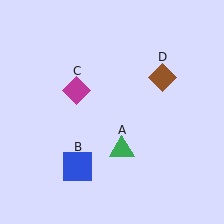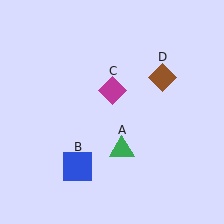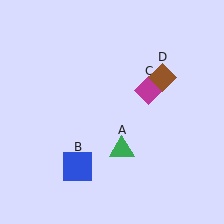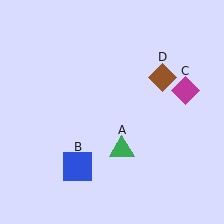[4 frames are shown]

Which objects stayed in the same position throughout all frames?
Green triangle (object A) and blue square (object B) and brown diamond (object D) remained stationary.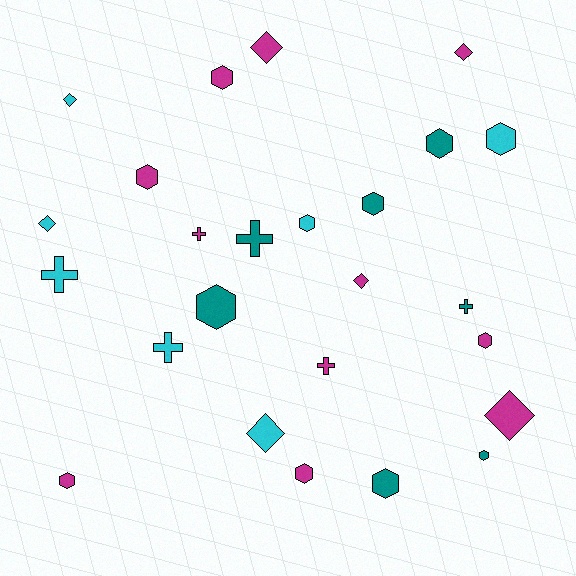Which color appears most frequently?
Magenta, with 11 objects.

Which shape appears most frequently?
Hexagon, with 12 objects.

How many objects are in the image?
There are 25 objects.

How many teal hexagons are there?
There are 5 teal hexagons.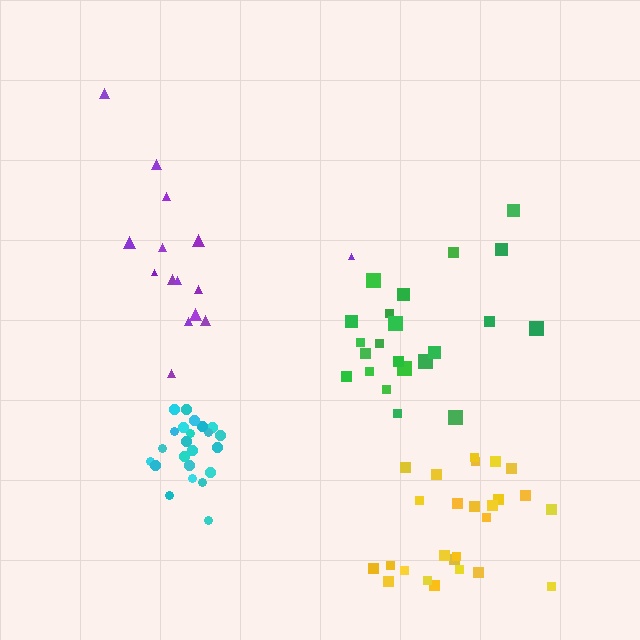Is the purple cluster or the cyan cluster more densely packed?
Cyan.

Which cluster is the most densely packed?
Cyan.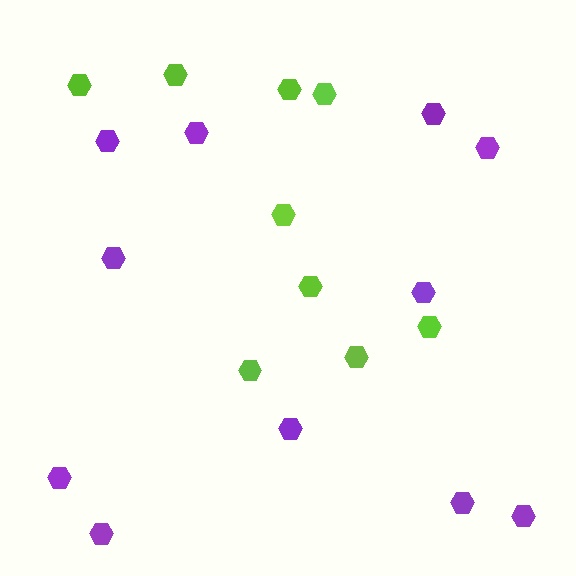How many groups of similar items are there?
There are 2 groups: one group of purple hexagons (11) and one group of lime hexagons (9).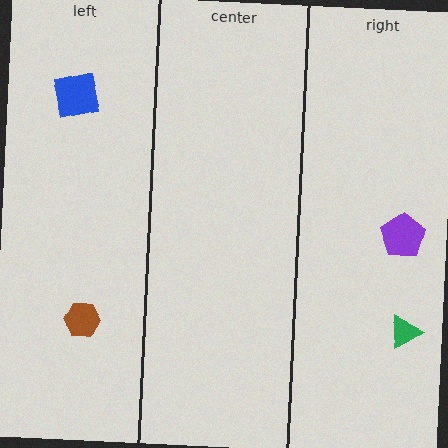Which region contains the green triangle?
The right region.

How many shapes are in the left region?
2.